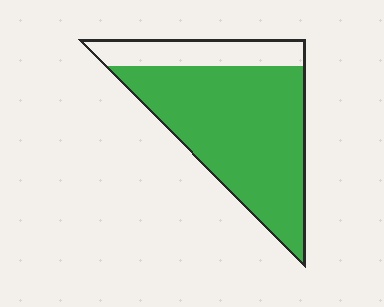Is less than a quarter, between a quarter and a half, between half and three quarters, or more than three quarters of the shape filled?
More than three quarters.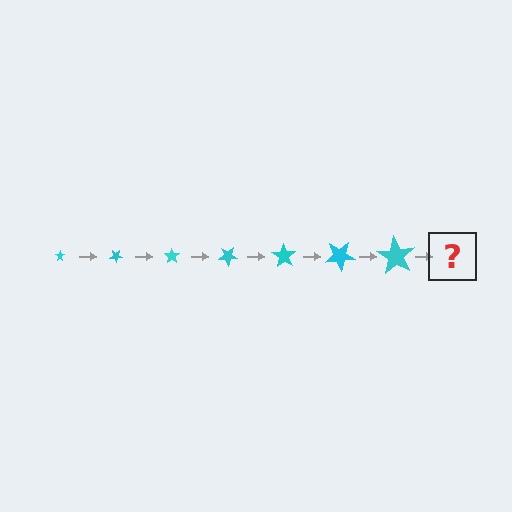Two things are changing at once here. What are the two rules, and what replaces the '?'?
The two rules are that the star grows larger each step and it rotates 35 degrees each step. The '?' should be a star, larger than the previous one and rotated 245 degrees from the start.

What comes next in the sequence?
The next element should be a star, larger than the previous one and rotated 245 degrees from the start.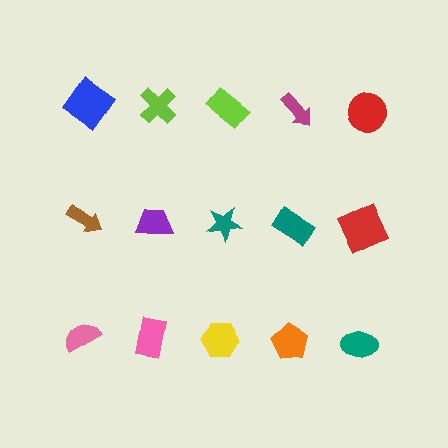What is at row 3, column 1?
A pink semicircle.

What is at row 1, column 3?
A lime rectangle.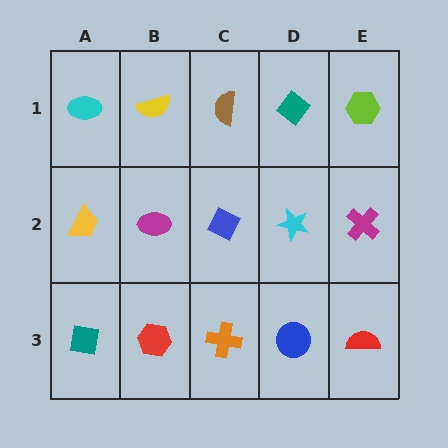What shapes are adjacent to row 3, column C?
A blue diamond (row 2, column C), a red hexagon (row 3, column B), a blue circle (row 3, column D).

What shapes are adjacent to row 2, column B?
A yellow semicircle (row 1, column B), a red hexagon (row 3, column B), a yellow trapezoid (row 2, column A), a blue diamond (row 2, column C).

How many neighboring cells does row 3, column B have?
3.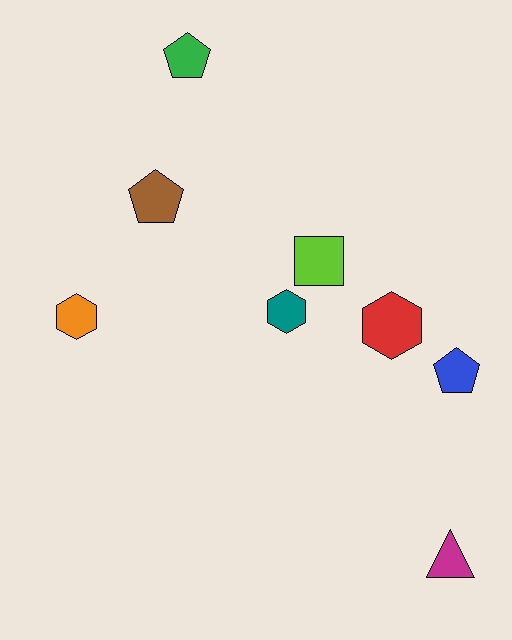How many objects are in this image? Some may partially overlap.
There are 8 objects.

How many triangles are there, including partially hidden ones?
There is 1 triangle.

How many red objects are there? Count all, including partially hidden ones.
There is 1 red object.